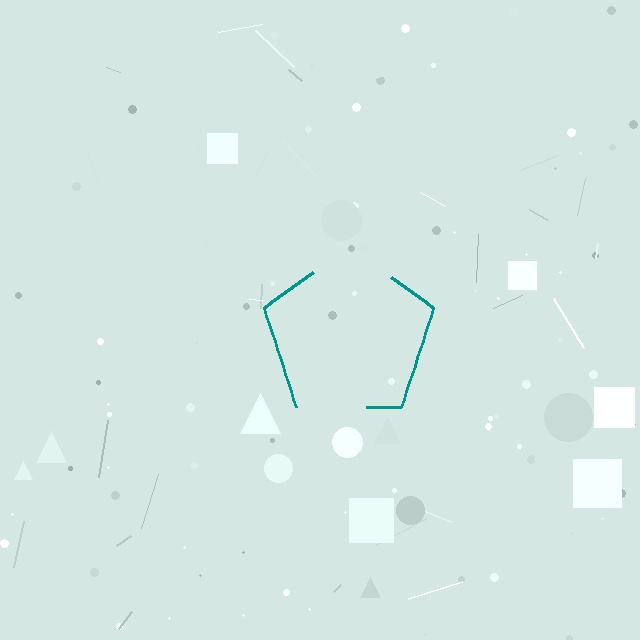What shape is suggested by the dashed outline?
The dashed outline suggests a pentagon.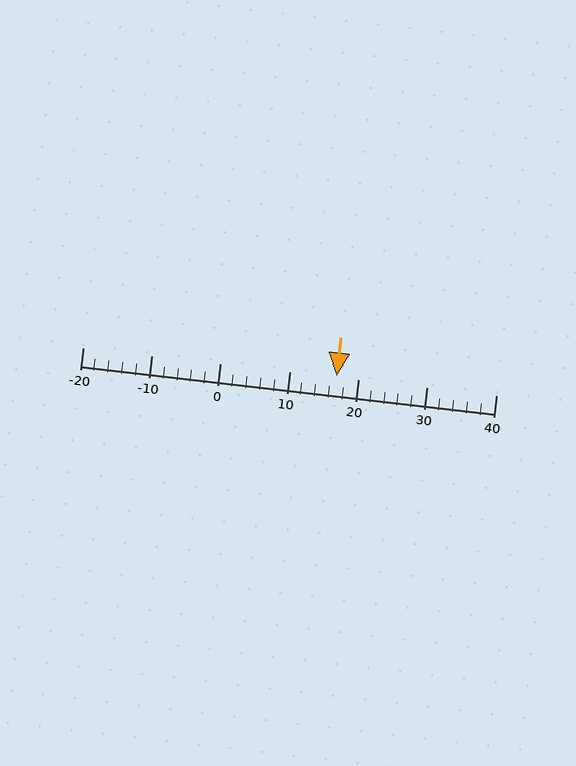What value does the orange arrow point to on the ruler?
The orange arrow points to approximately 17.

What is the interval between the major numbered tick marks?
The major tick marks are spaced 10 units apart.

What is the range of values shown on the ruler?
The ruler shows values from -20 to 40.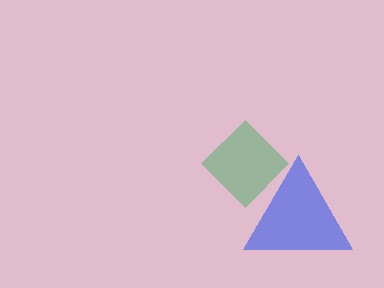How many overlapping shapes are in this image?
There are 2 overlapping shapes in the image.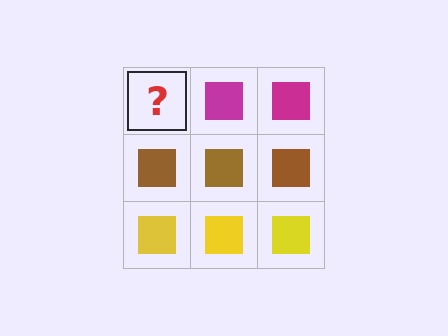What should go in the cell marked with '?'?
The missing cell should contain a magenta square.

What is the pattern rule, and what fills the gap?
The rule is that each row has a consistent color. The gap should be filled with a magenta square.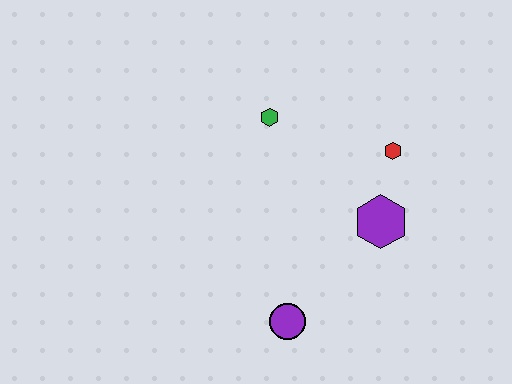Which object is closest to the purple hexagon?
The red hexagon is closest to the purple hexagon.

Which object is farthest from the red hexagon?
The purple circle is farthest from the red hexagon.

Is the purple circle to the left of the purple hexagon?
Yes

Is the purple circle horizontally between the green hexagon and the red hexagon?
Yes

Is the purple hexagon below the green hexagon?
Yes